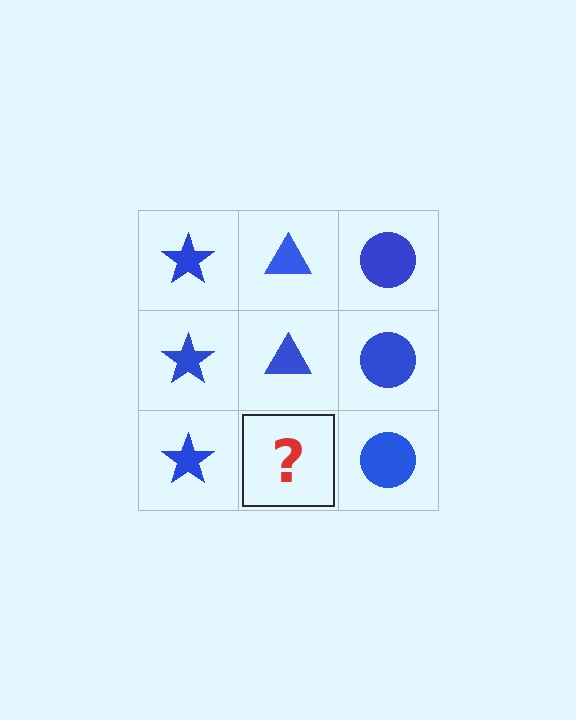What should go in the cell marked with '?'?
The missing cell should contain a blue triangle.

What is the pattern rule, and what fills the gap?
The rule is that each column has a consistent shape. The gap should be filled with a blue triangle.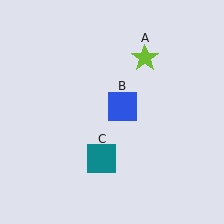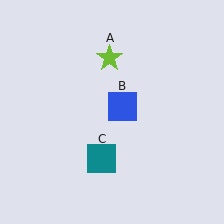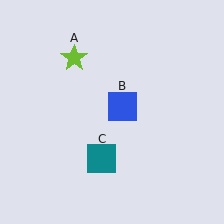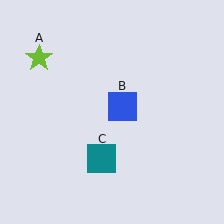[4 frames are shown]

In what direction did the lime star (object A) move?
The lime star (object A) moved left.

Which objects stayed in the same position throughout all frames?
Blue square (object B) and teal square (object C) remained stationary.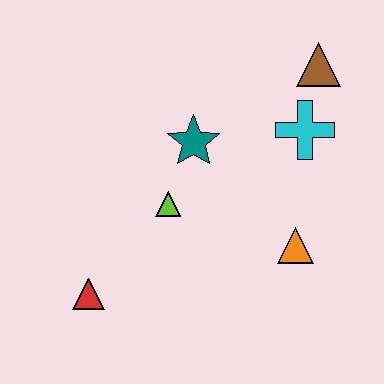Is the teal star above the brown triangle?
No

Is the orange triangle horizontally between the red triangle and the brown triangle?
Yes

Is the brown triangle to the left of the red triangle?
No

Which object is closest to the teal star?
The lime triangle is closest to the teal star.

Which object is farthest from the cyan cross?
The red triangle is farthest from the cyan cross.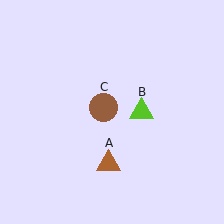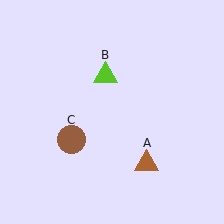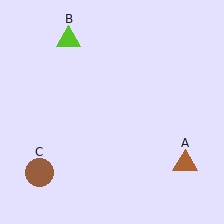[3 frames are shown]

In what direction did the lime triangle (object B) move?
The lime triangle (object B) moved up and to the left.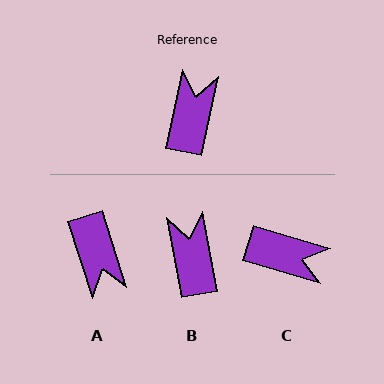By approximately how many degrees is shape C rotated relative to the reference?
Approximately 95 degrees clockwise.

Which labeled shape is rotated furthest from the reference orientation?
A, about 151 degrees away.